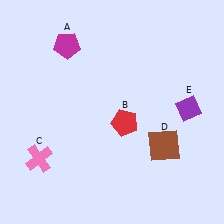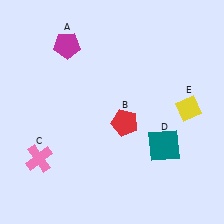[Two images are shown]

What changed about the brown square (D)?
In Image 1, D is brown. In Image 2, it changed to teal.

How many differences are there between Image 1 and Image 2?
There are 2 differences between the two images.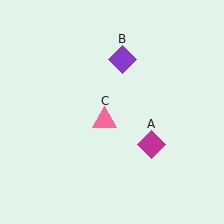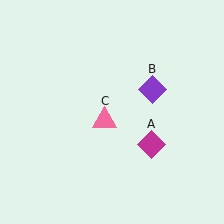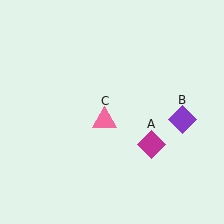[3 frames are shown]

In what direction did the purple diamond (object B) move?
The purple diamond (object B) moved down and to the right.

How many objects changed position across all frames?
1 object changed position: purple diamond (object B).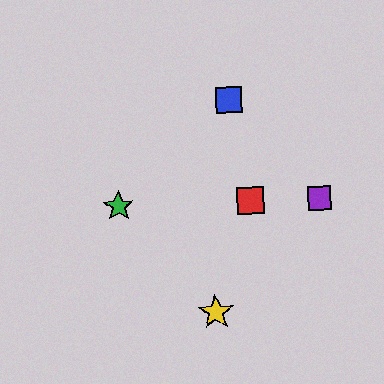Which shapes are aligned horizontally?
The red square, the green star, the purple square are aligned horizontally.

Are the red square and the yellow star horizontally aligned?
No, the red square is at y≈201 and the yellow star is at y≈312.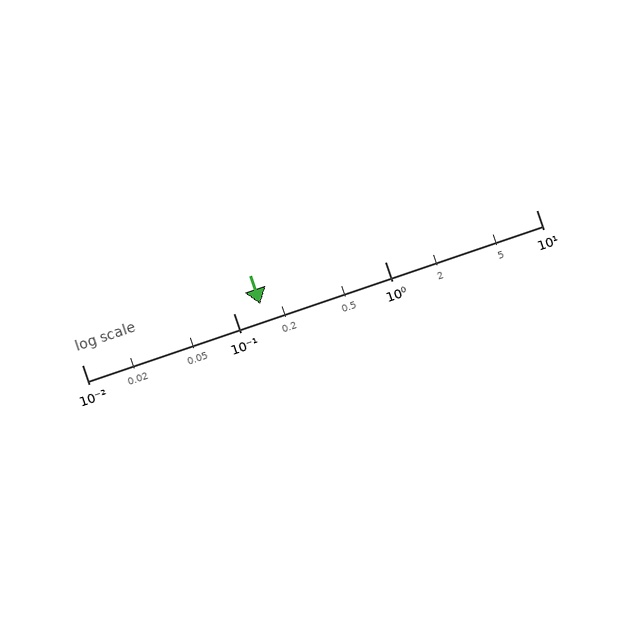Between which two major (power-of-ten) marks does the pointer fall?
The pointer is between 0.1 and 1.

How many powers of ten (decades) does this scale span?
The scale spans 3 decades, from 0.01 to 10.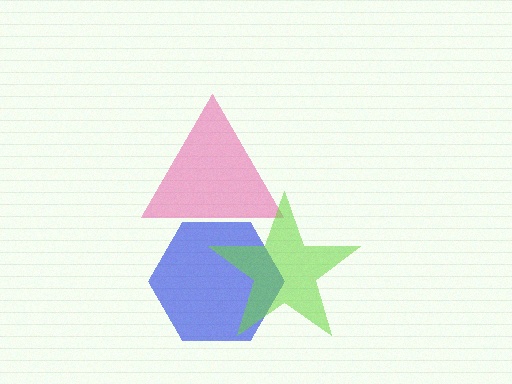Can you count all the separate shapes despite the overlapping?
Yes, there are 3 separate shapes.